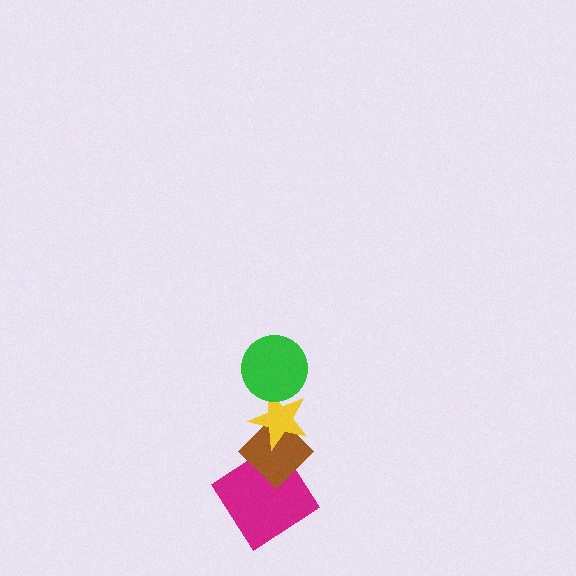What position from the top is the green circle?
The green circle is 1st from the top.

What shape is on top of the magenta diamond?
The brown diamond is on top of the magenta diamond.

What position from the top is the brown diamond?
The brown diamond is 3rd from the top.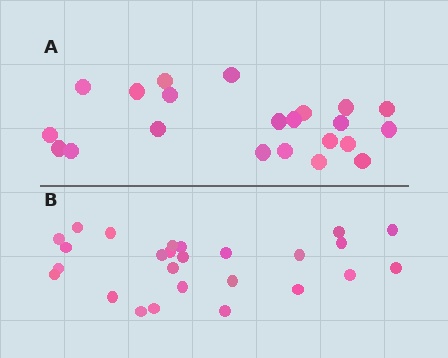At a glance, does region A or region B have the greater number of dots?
Region B (the bottom region) has more dots.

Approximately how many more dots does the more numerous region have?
Region B has about 4 more dots than region A.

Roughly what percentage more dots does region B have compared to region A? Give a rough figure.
About 20% more.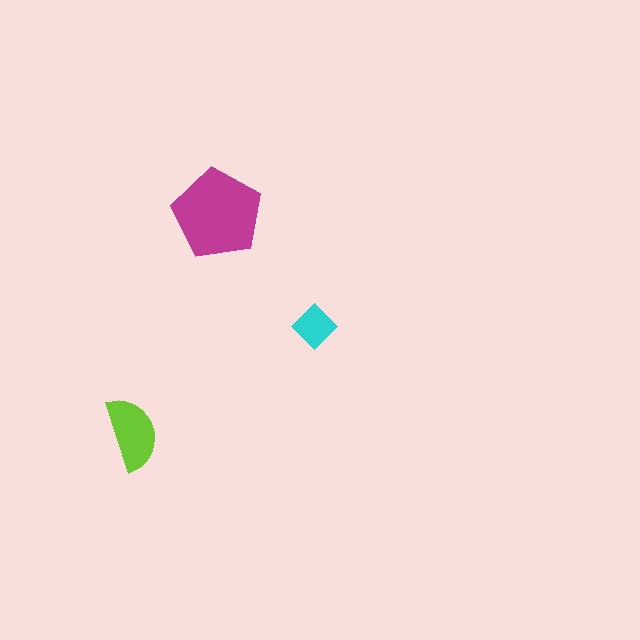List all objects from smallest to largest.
The cyan diamond, the lime semicircle, the magenta pentagon.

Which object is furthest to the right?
The cyan diamond is rightmost.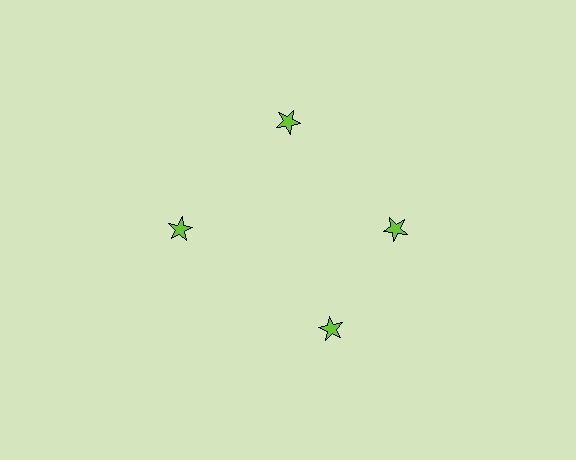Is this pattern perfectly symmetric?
No. The 4 lime stars are arranged in a ring, but one element near the 6 o'clock position is rotated out of alignment along the ring, breaking the 4-fold rotational symmetry.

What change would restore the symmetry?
The symmetry would be restored by rotating it back into even spacing with its neighbors so that all 4 stars sit at equal angles and equal distance from the center.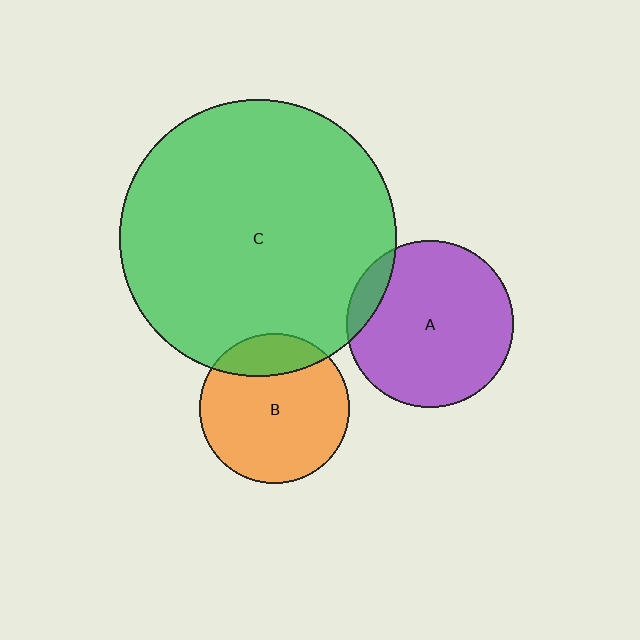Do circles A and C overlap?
Yes.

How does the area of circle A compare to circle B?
Approximately 1.2 times.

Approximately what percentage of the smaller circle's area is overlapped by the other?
Approximately 10%.